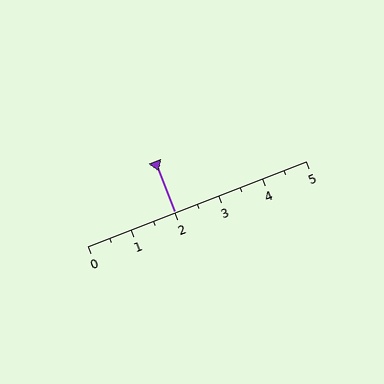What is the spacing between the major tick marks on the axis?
The major ticks are spaced 1 apart.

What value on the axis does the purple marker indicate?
The marker indicates approximately 2.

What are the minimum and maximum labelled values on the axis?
The axis runs from 0 to 5.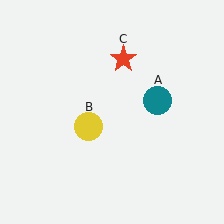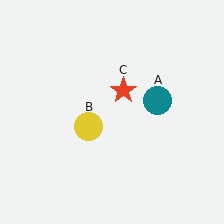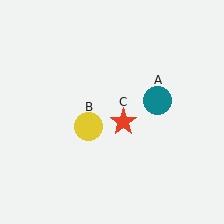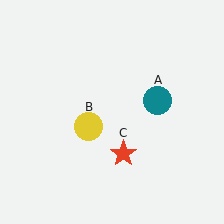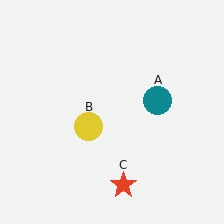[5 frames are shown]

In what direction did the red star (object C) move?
The red star (object C) moved down.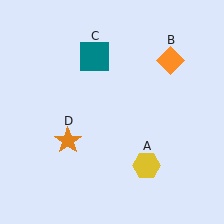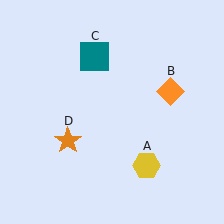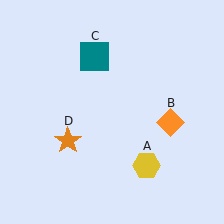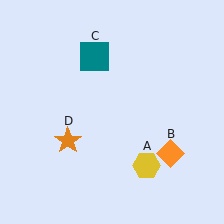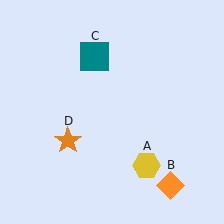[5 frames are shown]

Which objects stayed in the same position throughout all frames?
Yellow hexagon (object A) and teal square (object C) and orange star (object D) remained stationary.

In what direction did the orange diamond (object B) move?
The orange diamond (object B) moved down.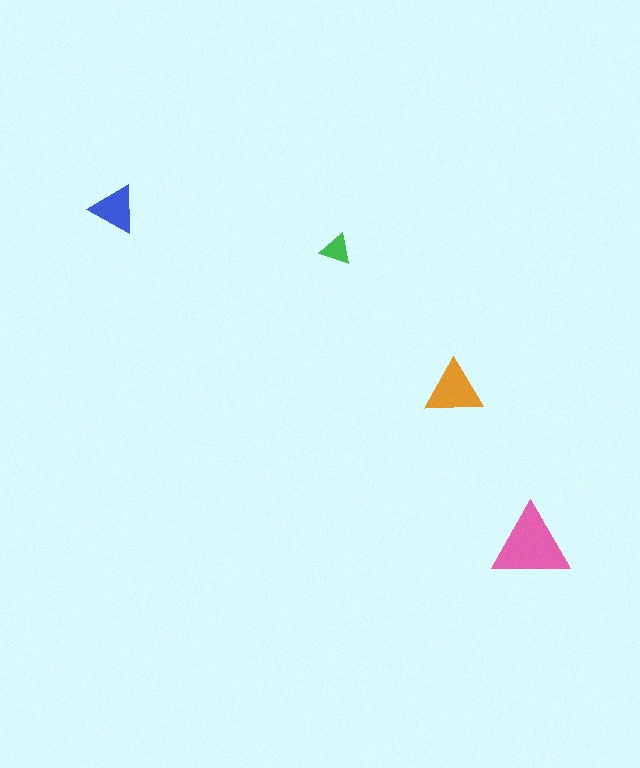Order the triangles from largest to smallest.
the pink one, the orange one, the blue one, the green one.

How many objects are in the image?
There are 4 objects in the image.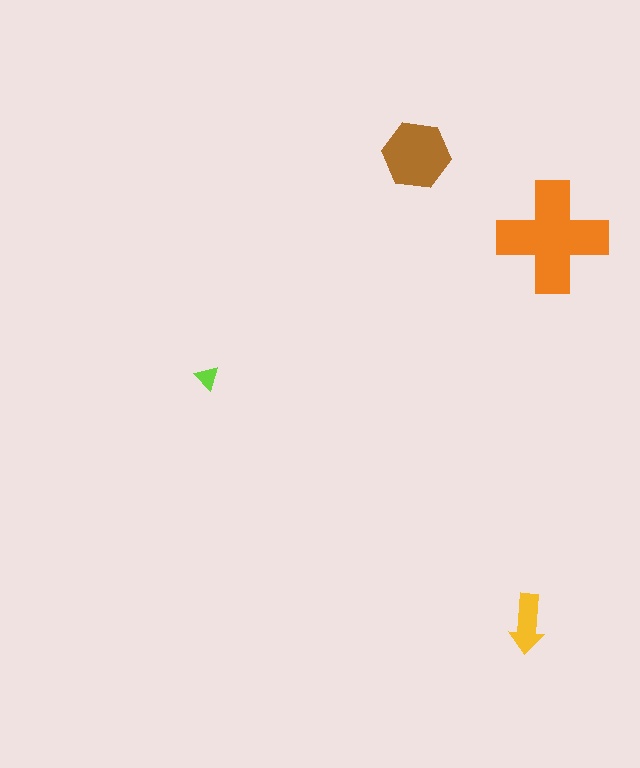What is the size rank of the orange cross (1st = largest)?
1st.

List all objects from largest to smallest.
The orange cross, the brown hexagon, the yellow arrow, the lime triangle.